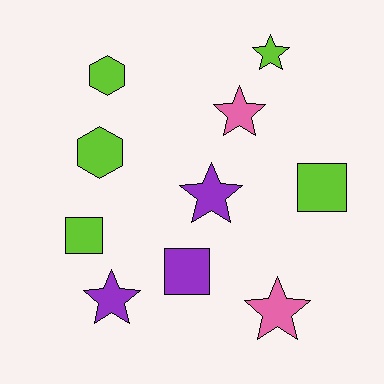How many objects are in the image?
There are 10 objects.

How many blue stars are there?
There are no blue stars.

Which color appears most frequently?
Lime, with 5 objects.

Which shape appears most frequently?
Star, with 5 objects.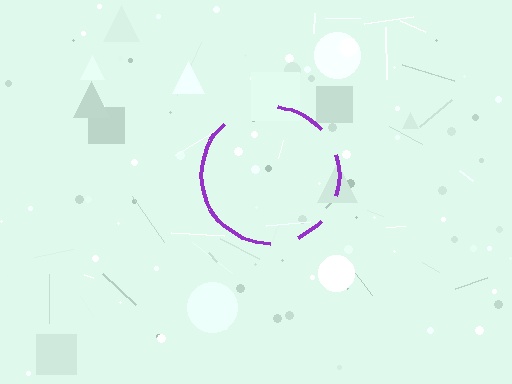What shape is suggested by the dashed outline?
The dashed outline suggests a circle.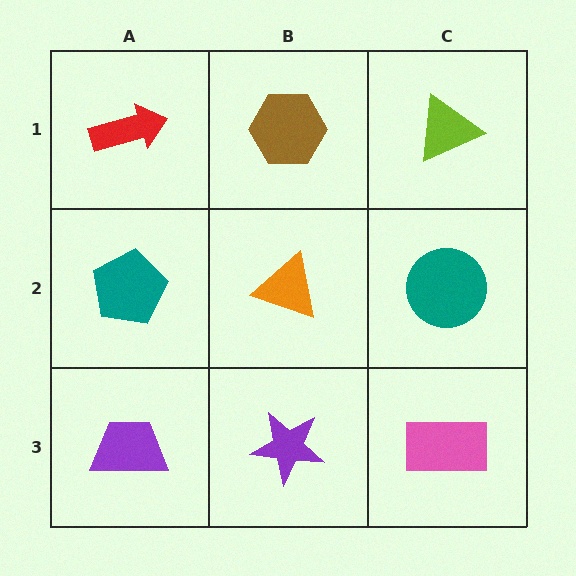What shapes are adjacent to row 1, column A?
A teal pentagon (row 2, column A), a brown hexagon (row 1, column B).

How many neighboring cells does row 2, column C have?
3.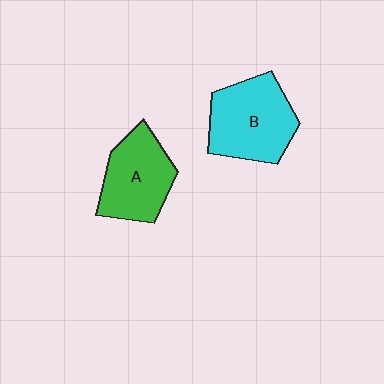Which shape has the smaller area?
Shape A (green).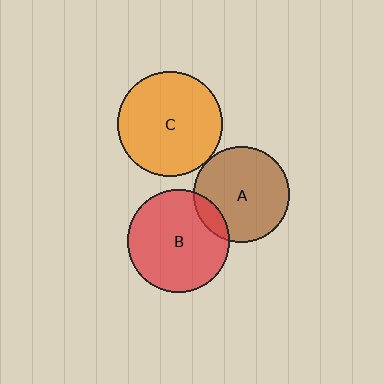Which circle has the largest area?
Circle C (orange).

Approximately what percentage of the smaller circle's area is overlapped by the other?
Approximately 5%.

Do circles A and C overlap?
Yes.